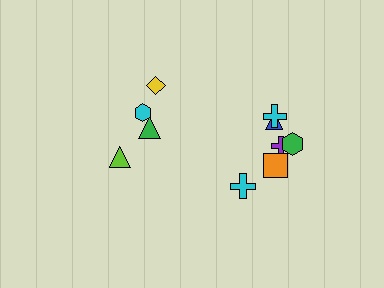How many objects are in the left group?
There are 4 objects.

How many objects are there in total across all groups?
There are 10 objects.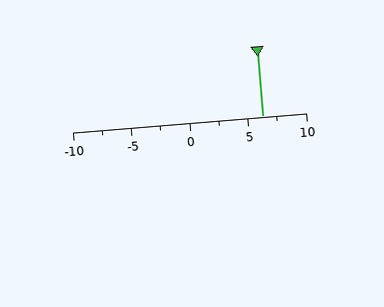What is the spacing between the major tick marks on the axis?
The major ticks are spaced 5 apart.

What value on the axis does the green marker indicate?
The marker indicates approximately 6.2.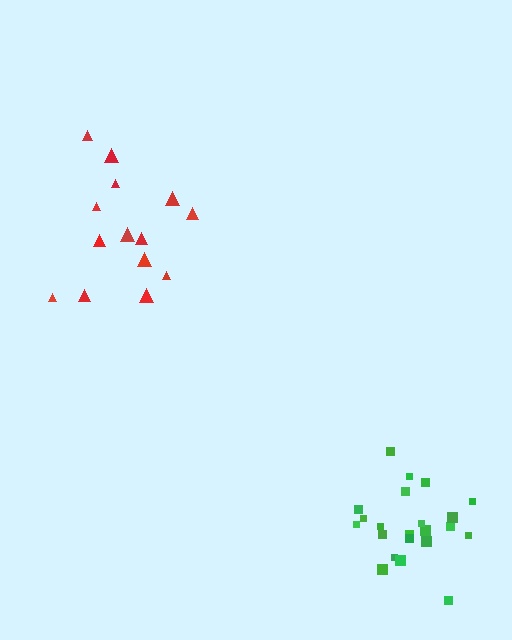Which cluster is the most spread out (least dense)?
Red.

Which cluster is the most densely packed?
Green.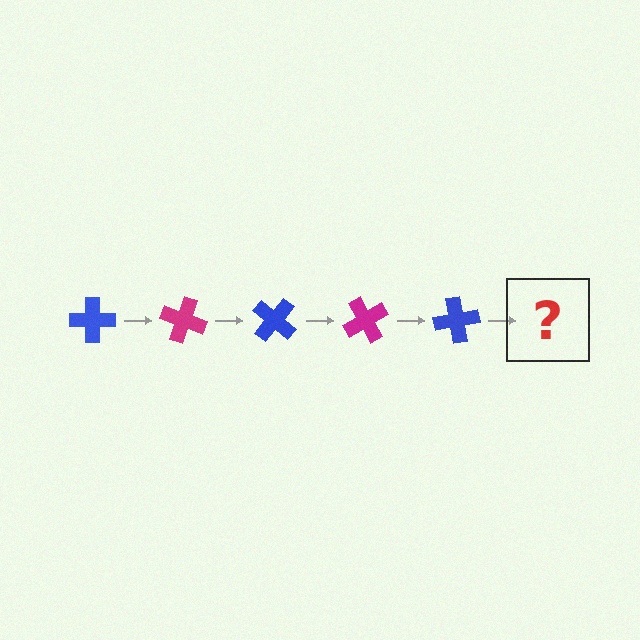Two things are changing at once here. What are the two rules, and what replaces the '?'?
The two rules are that it rotates 20 degrees each step and the color cycles through blue and magenta. The '?' should be a magenta cross, rotated 100 degrees from the start.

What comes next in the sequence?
The next element should be a magenta cross, rotated 100 degrees from the start.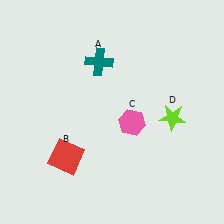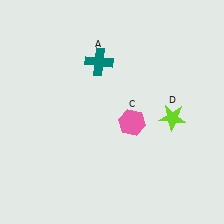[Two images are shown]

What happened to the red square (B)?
The red square (B) was removed in Image 2. It was in the bottom-left area of Image 1.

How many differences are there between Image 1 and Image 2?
There is 1 difference between the two images.